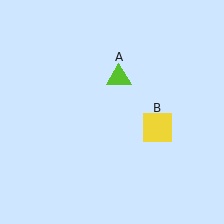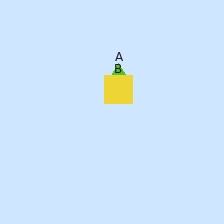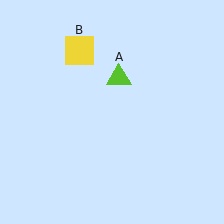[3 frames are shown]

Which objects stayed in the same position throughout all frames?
Lime triangle (object A) remained stationary.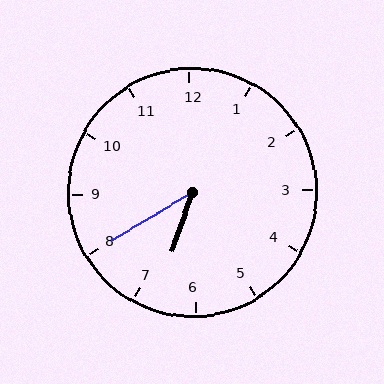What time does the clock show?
6:40.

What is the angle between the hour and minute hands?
Approximately 40 degrees.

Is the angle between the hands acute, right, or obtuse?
It is acute.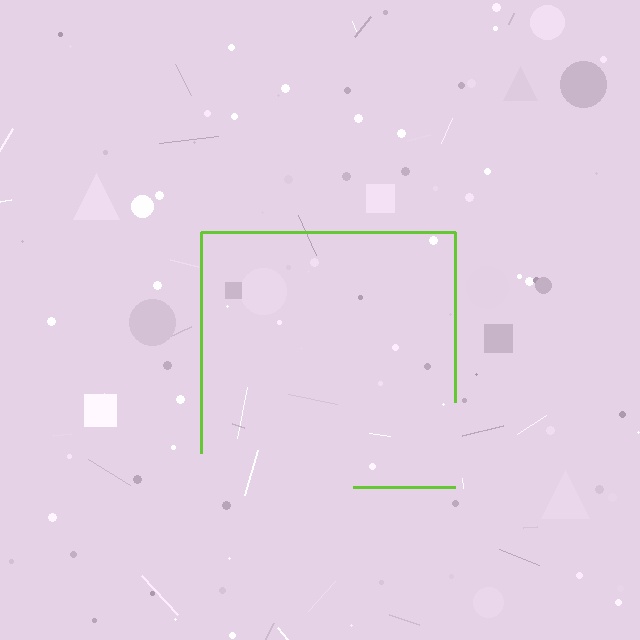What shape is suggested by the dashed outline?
The dashed outline suggests a square.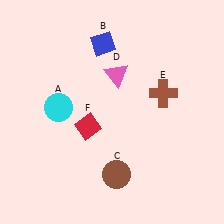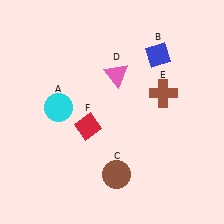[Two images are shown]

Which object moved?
The blue diamond (B) moved right.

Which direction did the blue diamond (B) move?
The blue diamond (B) moved right.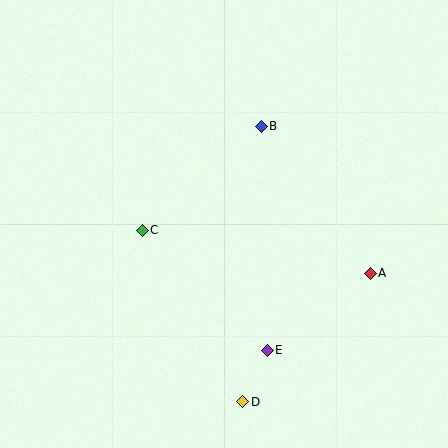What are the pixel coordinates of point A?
Point A is at (370, 273).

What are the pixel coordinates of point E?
Point E is at (267, 350).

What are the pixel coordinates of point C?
Point C is at (142, 231).